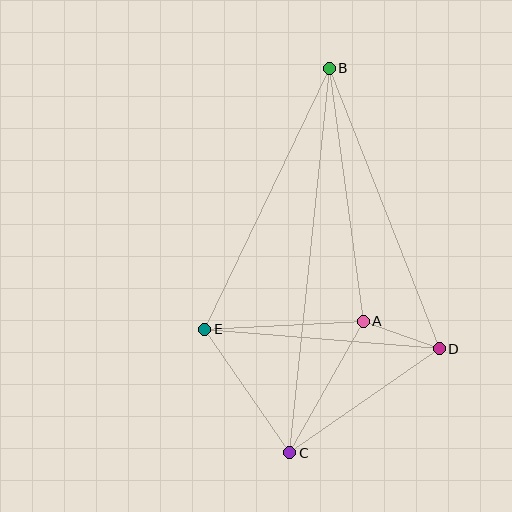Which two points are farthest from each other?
Points B and C are farthest from each other.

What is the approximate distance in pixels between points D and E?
The distance between D and E is approximately 235 pixels.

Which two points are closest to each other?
Points A and D are closest to each other.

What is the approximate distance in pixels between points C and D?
The distance between C and D is approximately 182 pixels.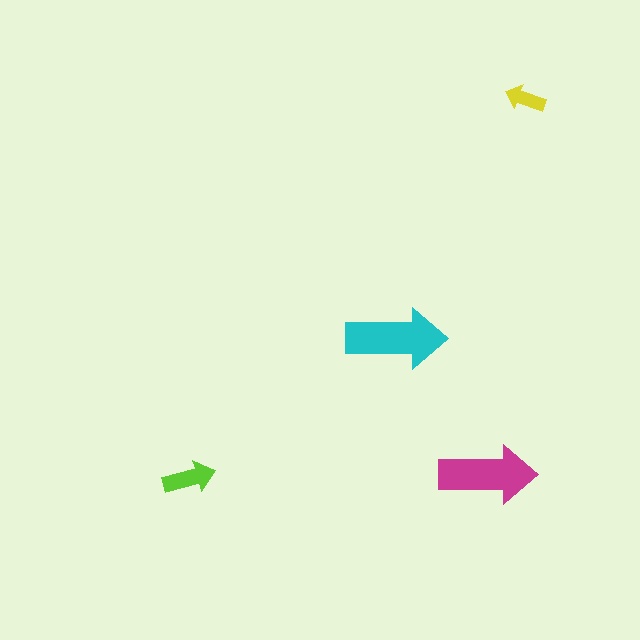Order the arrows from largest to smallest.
the cyan one, the magenta one, the lime one, the yellow one.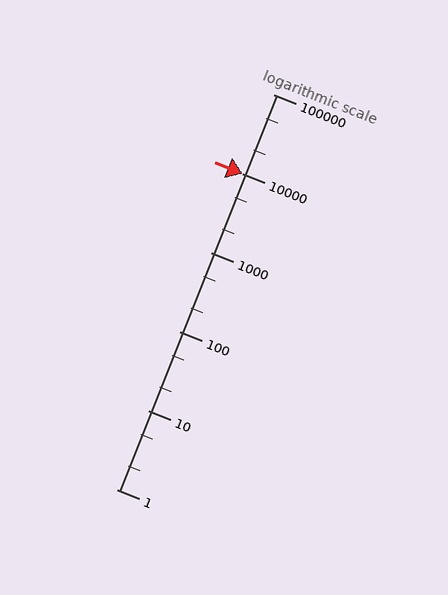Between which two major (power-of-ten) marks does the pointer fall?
The pointer is between 1000 and 10000.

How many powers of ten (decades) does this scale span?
The scale spans 5 decades, from 1 to 100000.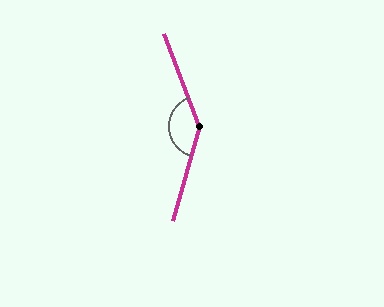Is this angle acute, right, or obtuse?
It is obtuse.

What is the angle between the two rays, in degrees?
Approximately 143 degrees.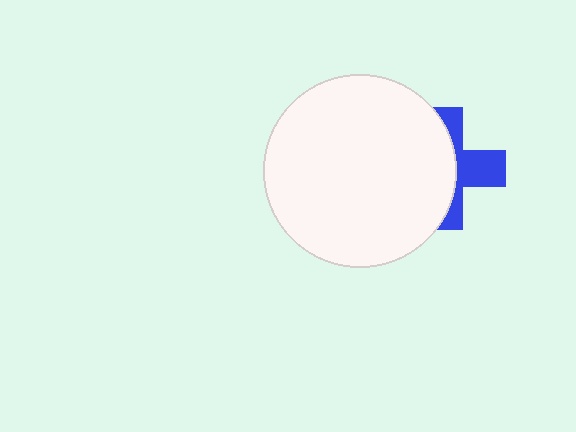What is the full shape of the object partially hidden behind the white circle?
The partially hidden object is a blue cross.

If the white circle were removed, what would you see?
You would see the complete blue cross.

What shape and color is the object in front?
The object in front is a white circle.